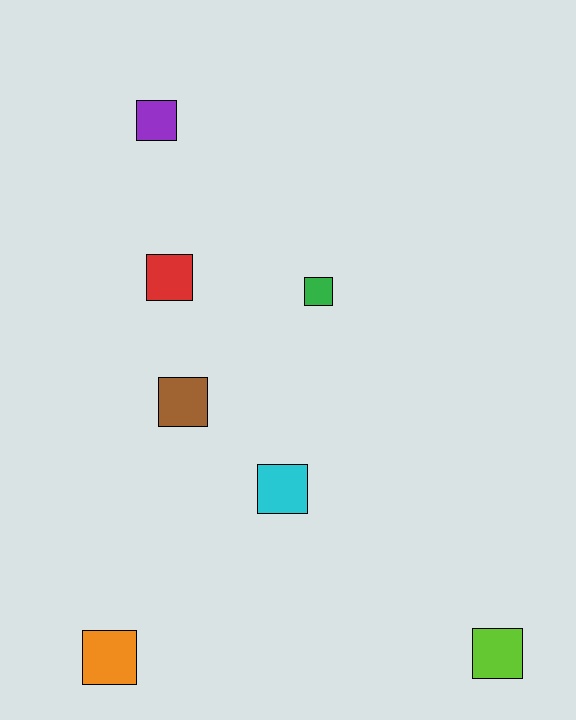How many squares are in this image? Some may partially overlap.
There are 7 squares.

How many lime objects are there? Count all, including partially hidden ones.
There is 1 lime object.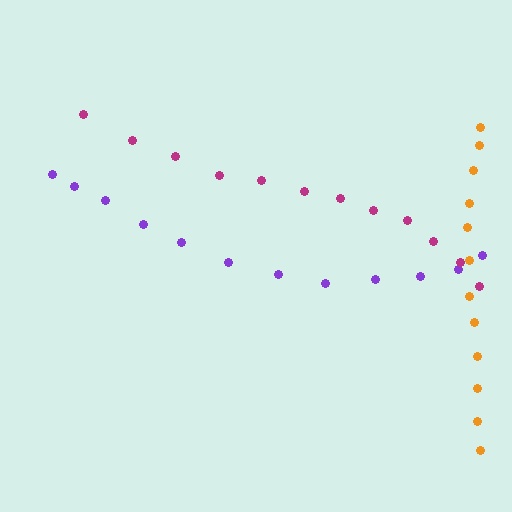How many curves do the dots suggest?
There are 3 distinct paths.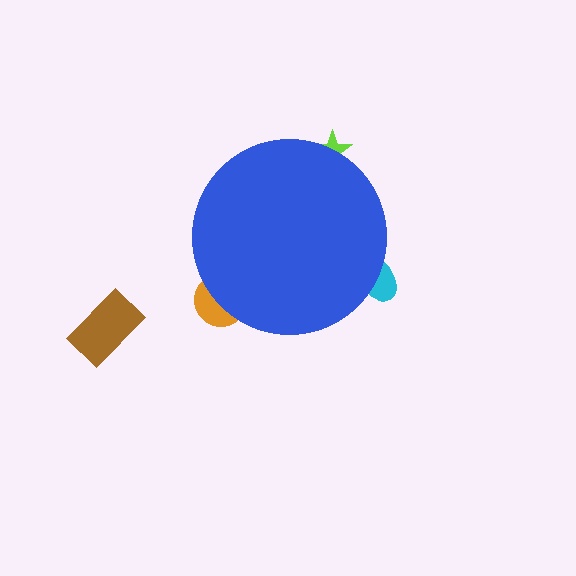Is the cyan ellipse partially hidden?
Yes, the cyan ellipse is partially hidden behind the blue circle.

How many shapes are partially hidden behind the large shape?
3 shapes are partially hidden.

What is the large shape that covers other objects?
A blue circle.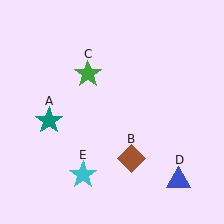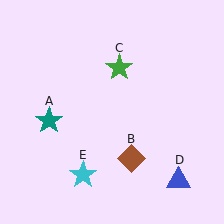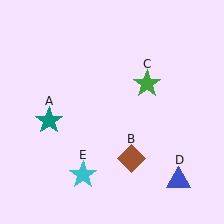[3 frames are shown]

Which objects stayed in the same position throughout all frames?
Teal star (object A) and brown diamond (object B) and blue triangle (object D) and cyan star (object E) remained stationary.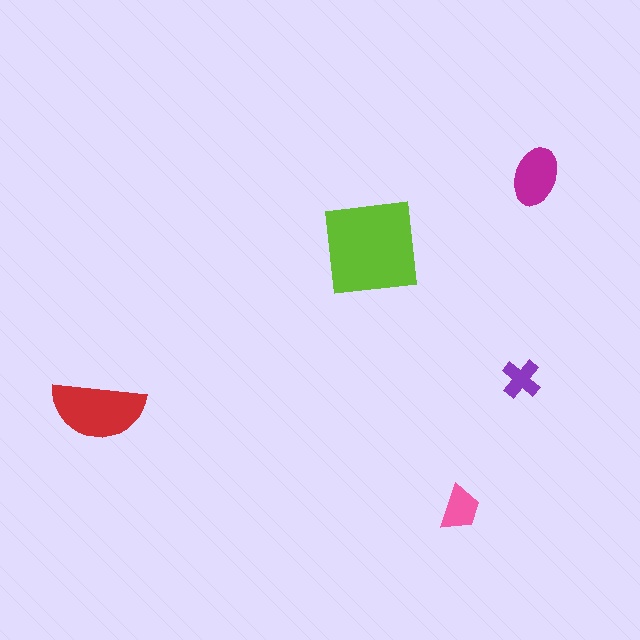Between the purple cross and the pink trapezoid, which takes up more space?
The pink trapezoid.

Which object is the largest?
The lime square.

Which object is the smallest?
The purple cross.